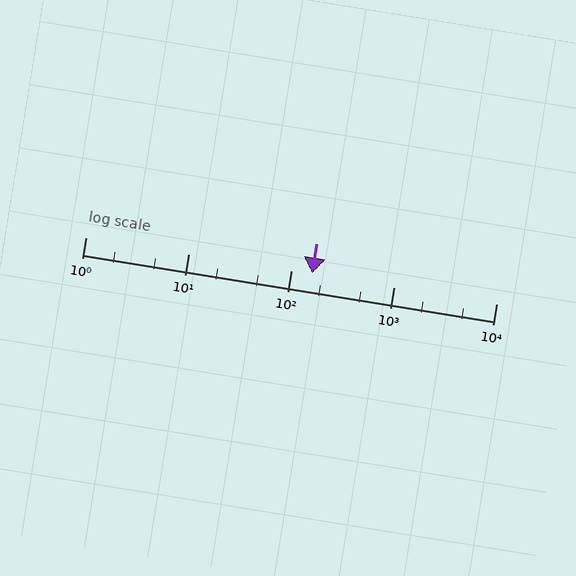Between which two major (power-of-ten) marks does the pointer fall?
The pointer is between 100 and 1000.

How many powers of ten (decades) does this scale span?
The scale spans 4 decades, from 1 to 10000.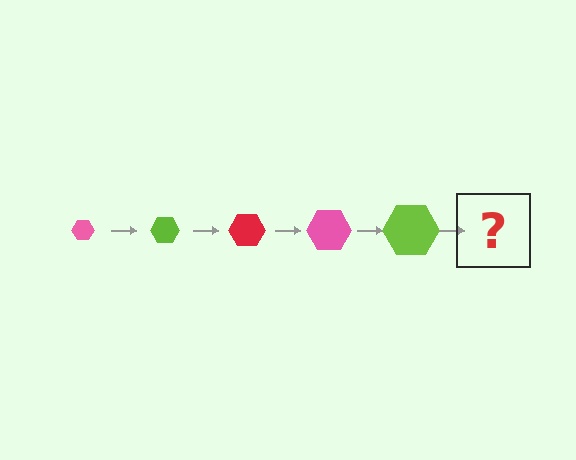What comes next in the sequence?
The next element should be a red hexagon, larger than the previous one.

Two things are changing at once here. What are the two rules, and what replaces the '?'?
The two rules are that the hexagon grows larger each step and the color cycles through pink, lime, and red. The '?' should be a red hexagon, larger than the previous one.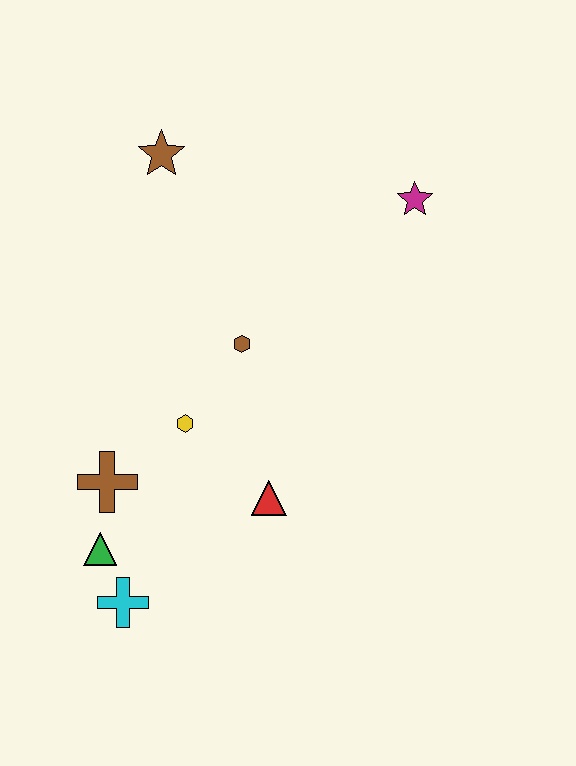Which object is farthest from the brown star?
The cyan cross is farthest from the brown star.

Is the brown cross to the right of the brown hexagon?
No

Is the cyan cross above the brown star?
No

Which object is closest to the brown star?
The brown hexagon is closest to the brown star.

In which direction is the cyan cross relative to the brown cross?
The cyan cross is below the brown cross.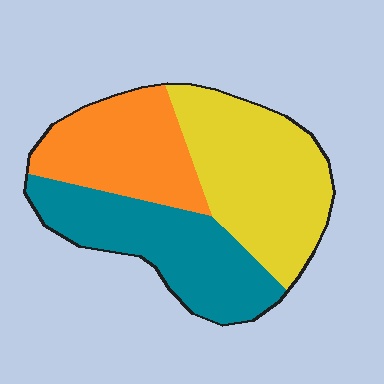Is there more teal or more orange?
Teal.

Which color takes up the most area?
Yellow, at roughly 40%.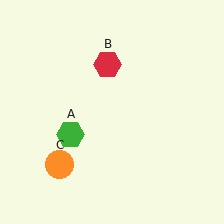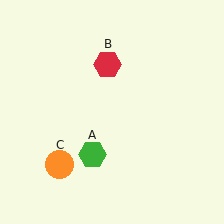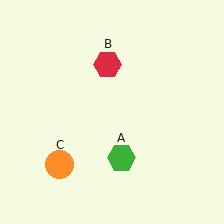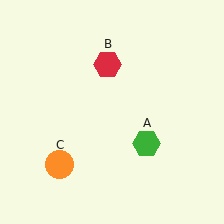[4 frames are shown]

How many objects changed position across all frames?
1 object changed position: green hexagon (object A).